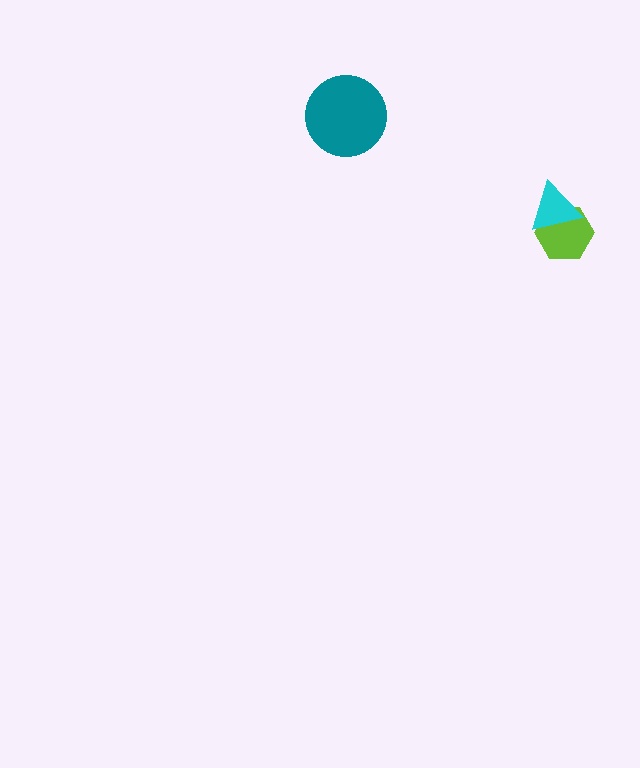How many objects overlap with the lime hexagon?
1 object overlaps with the lime hexagon.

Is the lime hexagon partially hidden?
Yes, it is partially covered by another shape.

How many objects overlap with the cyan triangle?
1 object overlaps with the cyan triangle.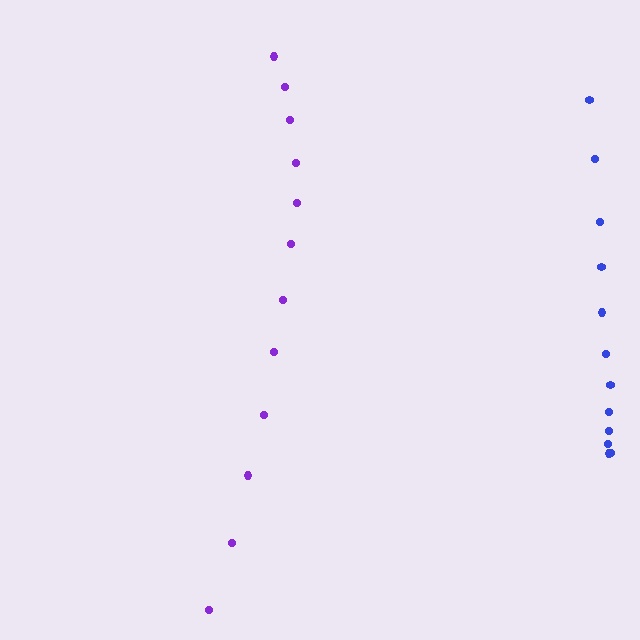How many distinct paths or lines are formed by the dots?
There are 2 distinct paths.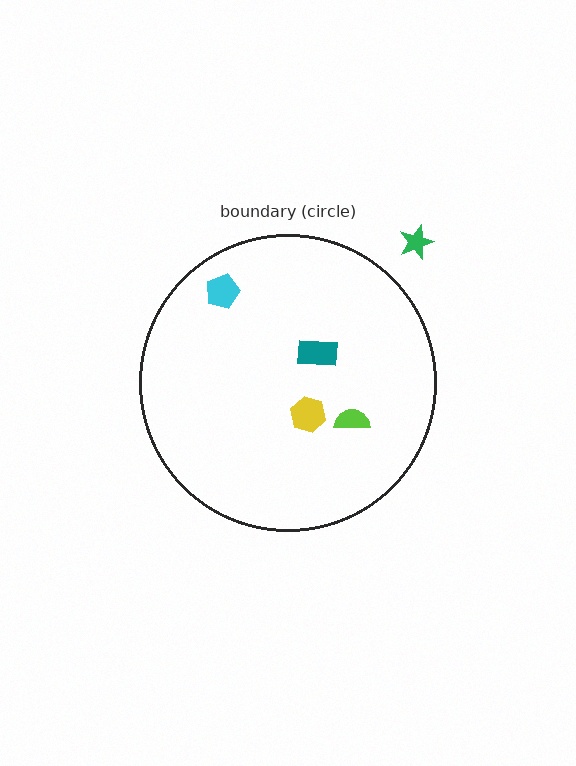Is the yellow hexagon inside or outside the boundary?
Inside.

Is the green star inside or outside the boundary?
Outside.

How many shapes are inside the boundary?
4 inside, 1 outside.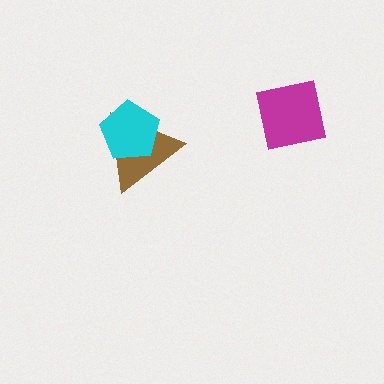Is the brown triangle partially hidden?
Yes, it is partially covered by another shape.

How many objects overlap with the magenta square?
0 objects overlap with the magenta square.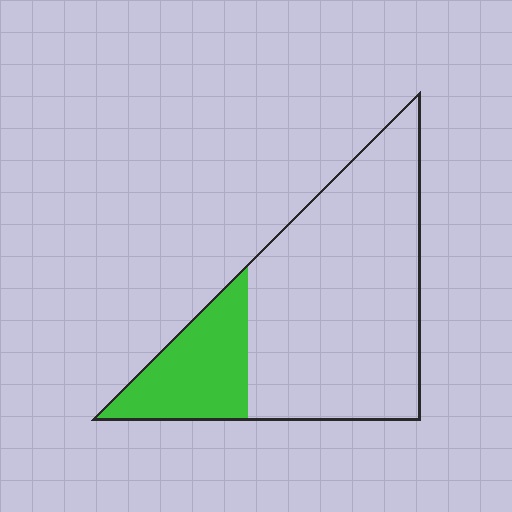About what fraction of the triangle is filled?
About one quarter (1/4).